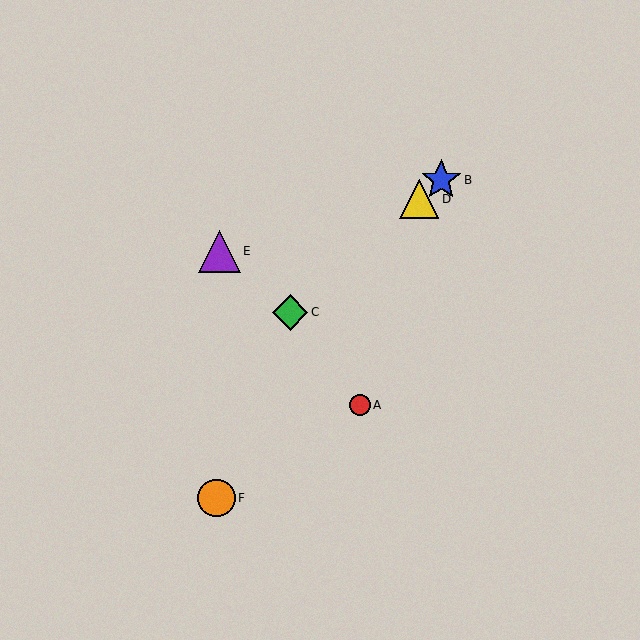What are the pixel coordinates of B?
Object B is at (441, 180).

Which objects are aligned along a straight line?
Objects B, C, D are aligned along a straight line.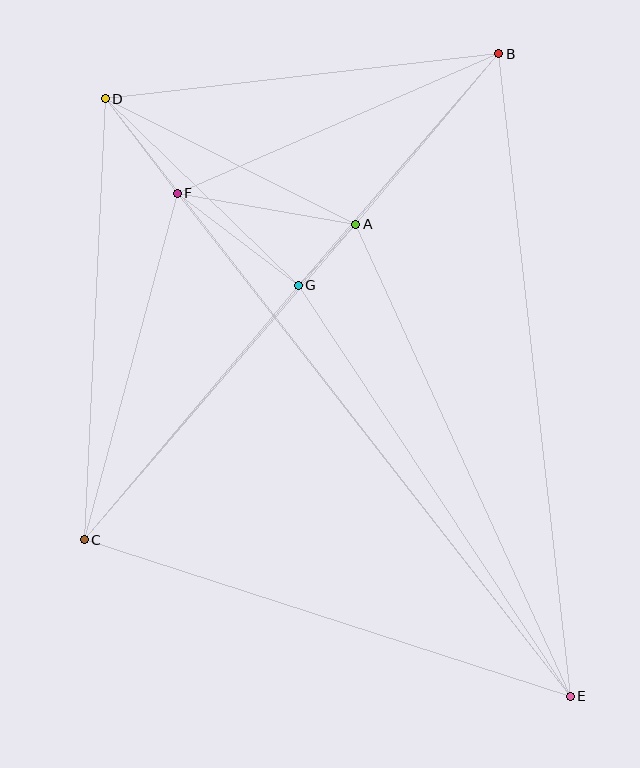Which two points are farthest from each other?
Points D and E are farthest from each other.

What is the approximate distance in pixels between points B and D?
The distance between B and D is approximately 396 pixels.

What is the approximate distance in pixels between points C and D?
The distance between C and D is approximately 442 pixels.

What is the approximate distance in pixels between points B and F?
The distance between B and F is approximately 351 pixels.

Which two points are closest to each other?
Points A and G are closest to each other.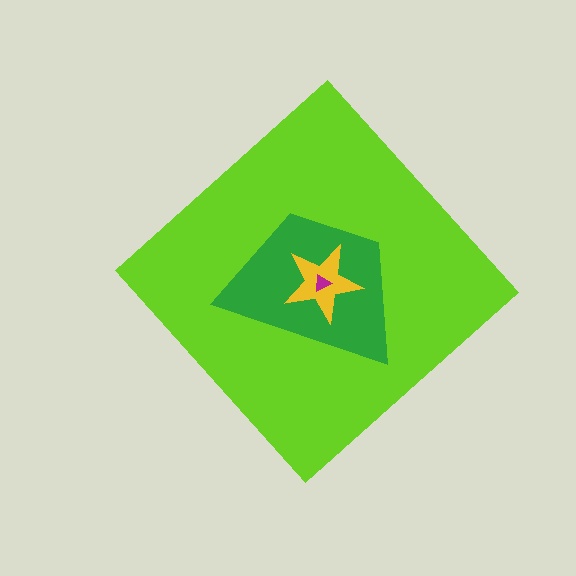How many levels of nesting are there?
4.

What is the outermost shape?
The lime diamond.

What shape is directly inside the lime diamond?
The green trapezoid.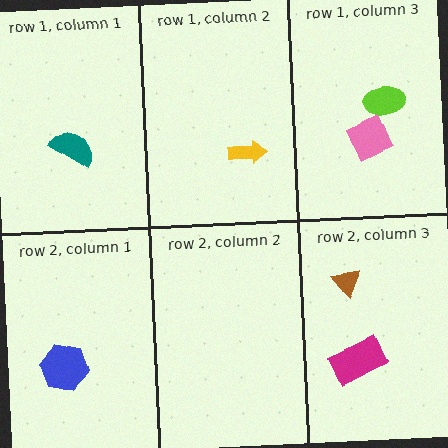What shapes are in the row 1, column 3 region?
The lime ellipse, the pink diamond.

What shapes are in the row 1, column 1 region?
The teal semicircle.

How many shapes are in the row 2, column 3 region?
2.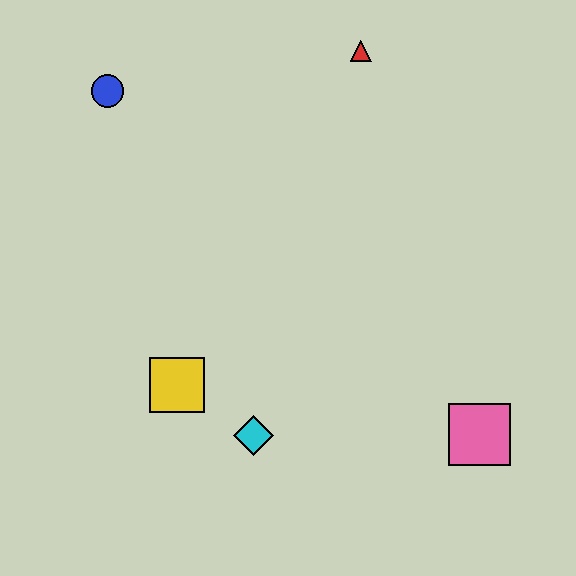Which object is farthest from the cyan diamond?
The red triangle is farthest from the cyan diamond.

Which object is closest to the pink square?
The cyan diamond is closest to the pink square.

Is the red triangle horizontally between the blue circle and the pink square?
Yes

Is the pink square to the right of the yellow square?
Yes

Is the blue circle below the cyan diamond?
No